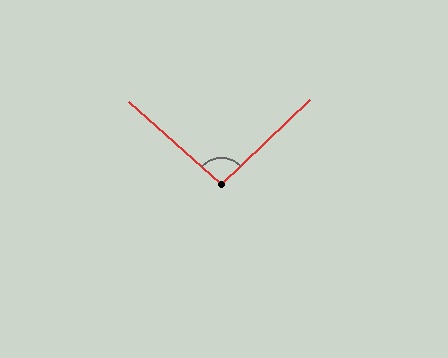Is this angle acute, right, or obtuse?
It is approximately a right angle.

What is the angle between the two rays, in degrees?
Approximately 95 degrees.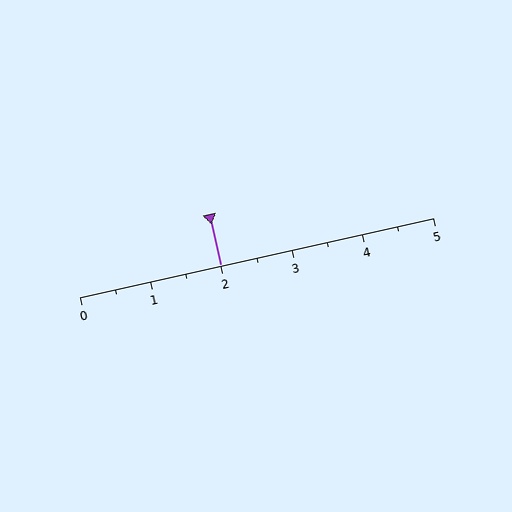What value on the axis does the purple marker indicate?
The marker indicates approximately 2.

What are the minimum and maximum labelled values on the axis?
The axis runs from 0 to 5.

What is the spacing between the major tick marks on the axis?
The major ticks are spaced 1 apart.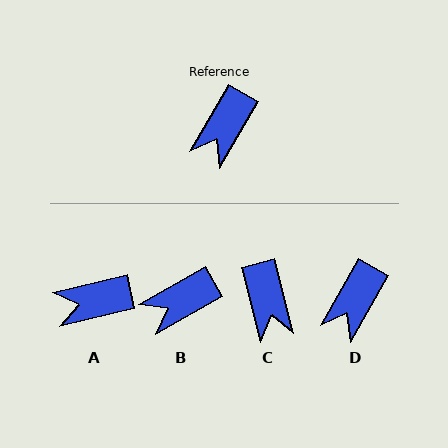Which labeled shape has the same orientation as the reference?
D.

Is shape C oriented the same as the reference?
No, it is off by about 45 degrees.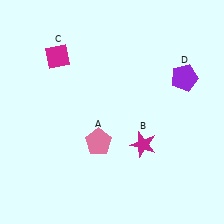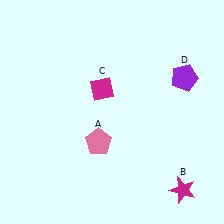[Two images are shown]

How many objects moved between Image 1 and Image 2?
2 objects moved between the two images.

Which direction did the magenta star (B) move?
The magenta star (B) moved down.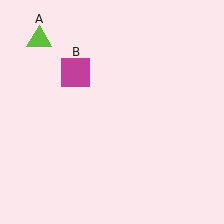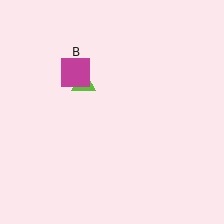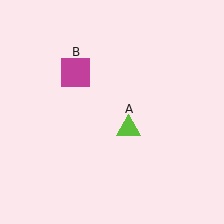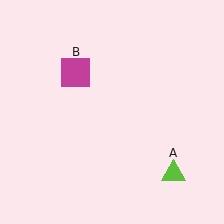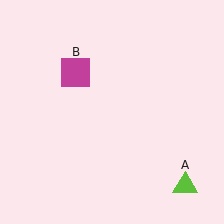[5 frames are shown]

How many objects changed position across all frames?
1 object changed position: lime triangle (object A).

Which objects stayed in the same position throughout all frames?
Magenta square (object B) remained stationary.